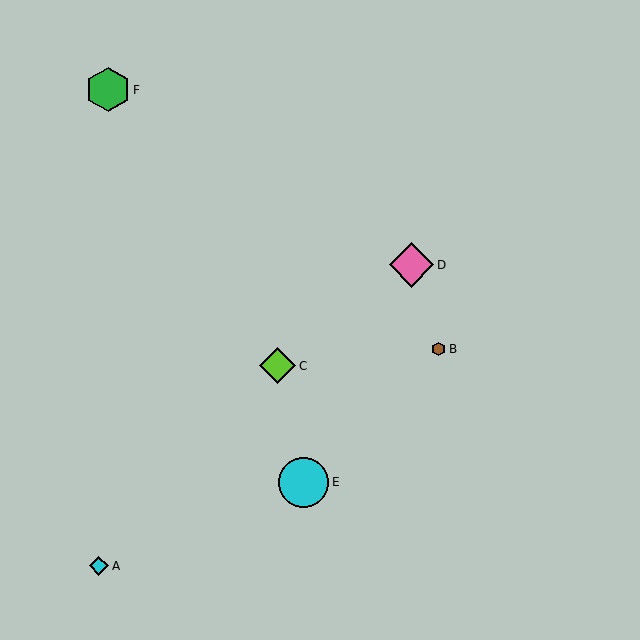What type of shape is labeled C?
Shape C is a lime diamond.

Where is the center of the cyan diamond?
The center of the cyan diamond is at (99, 566).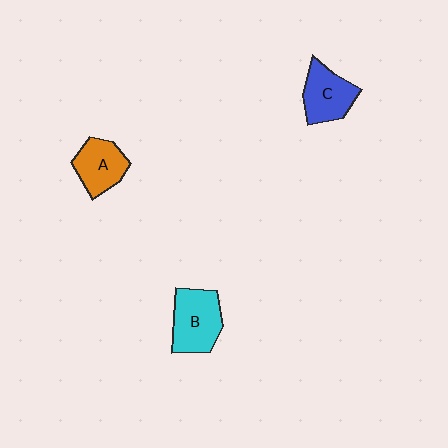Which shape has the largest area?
Shape B (cyan).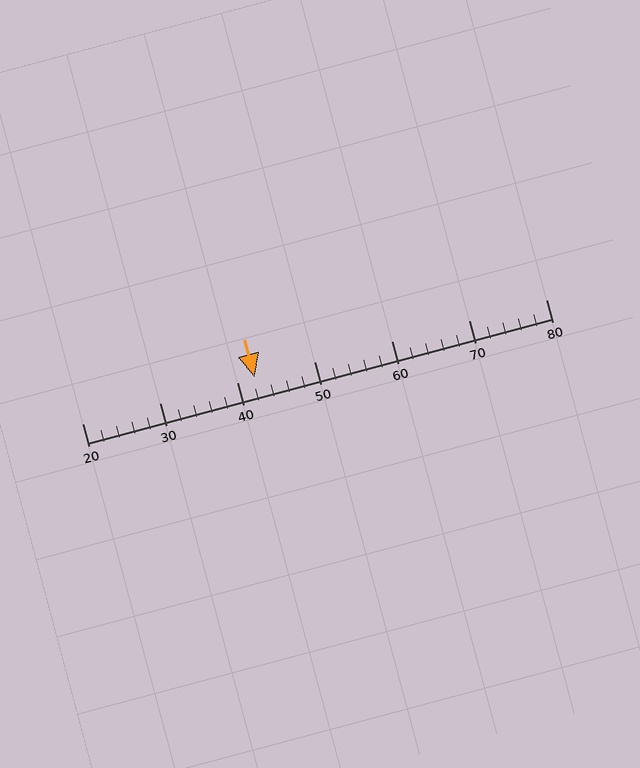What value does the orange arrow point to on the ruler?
The orange arrow points to approximately 42.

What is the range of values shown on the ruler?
The ruler shows values from 20 to 80.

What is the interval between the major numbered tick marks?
The major tick marks are spaced 10 units apart.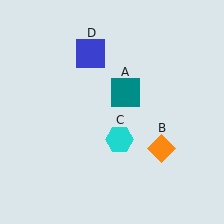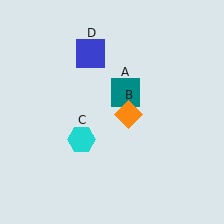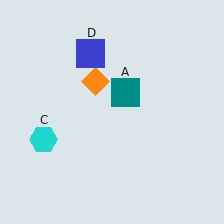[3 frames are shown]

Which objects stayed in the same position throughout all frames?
Teal square (object A) and blue square (object D) remained stationary.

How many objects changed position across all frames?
2 objects changed position: orange diamond (object B), cyan hexagon (object C).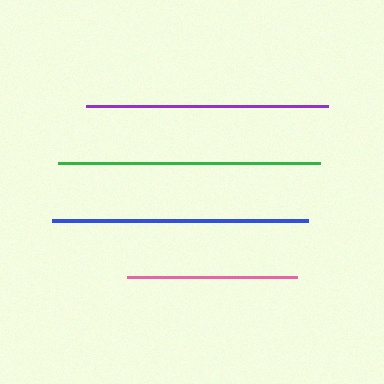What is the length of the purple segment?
The purple segment is approximately 242 pixels long.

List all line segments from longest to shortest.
From longest to shortest: green, blue, purple, pink.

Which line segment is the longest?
The green line is the longest at approximately 262 pixels.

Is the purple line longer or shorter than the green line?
The green line is longer than the purple line.